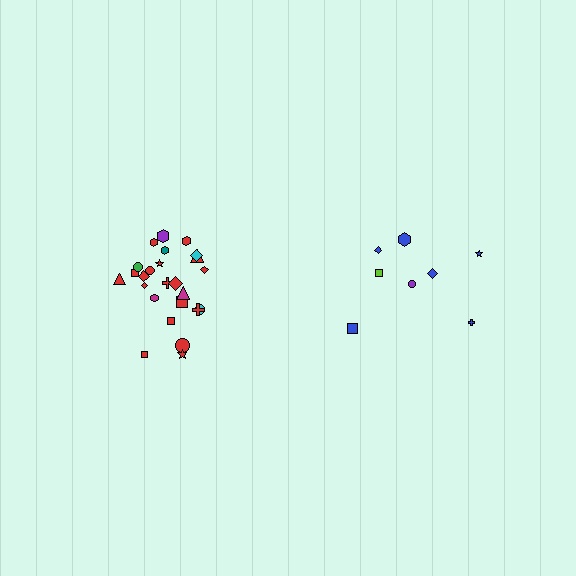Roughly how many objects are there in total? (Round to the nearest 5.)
Roughly 35 objects in total.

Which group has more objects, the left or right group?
The left group.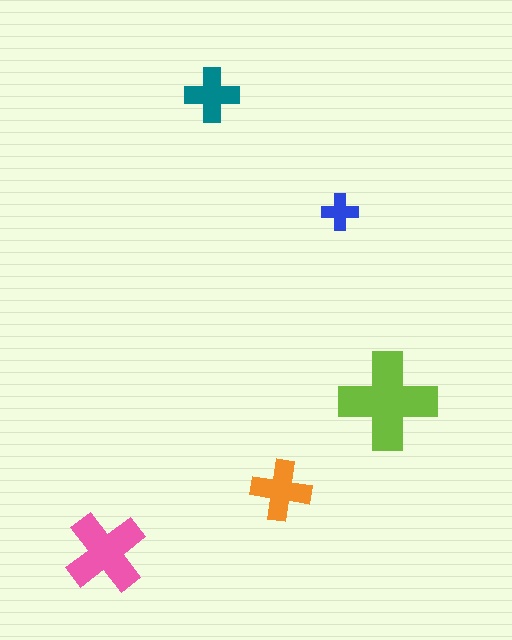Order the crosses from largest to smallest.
the lime one, the pink one, the orange one, the teal one, the blue one.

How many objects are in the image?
There are 5 objects in the image.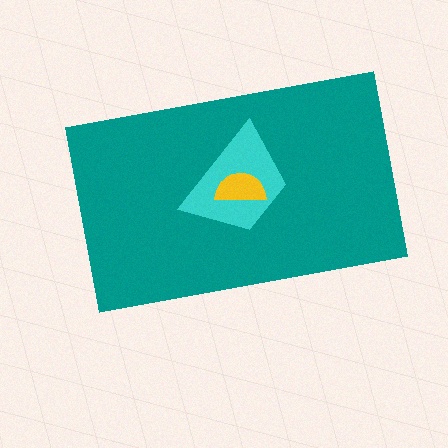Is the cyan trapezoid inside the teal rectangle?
Yes.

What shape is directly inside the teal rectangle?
The cyan trapezoid.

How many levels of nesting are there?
3.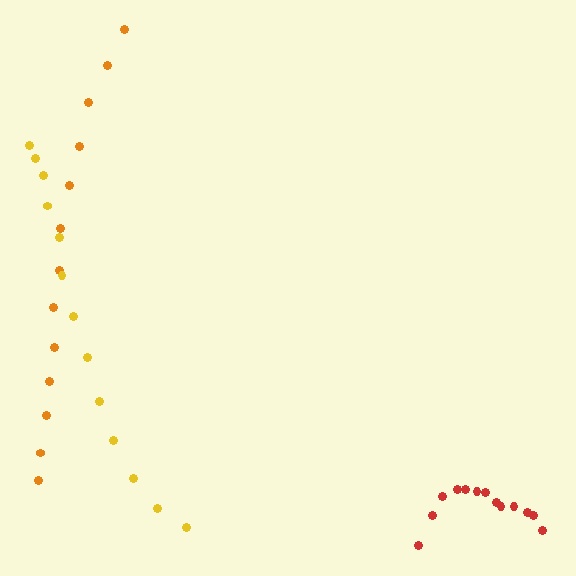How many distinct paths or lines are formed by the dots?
There are 3 distinct paths.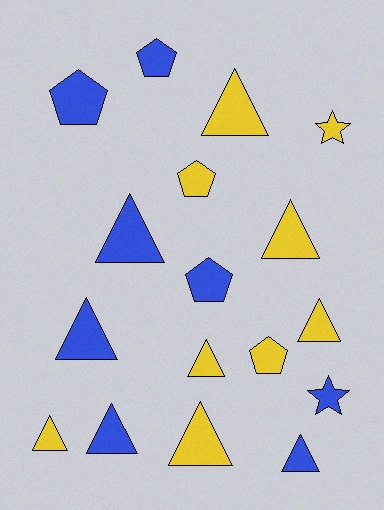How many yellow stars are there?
There is 1 yellow star.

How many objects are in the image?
There are 17 objects.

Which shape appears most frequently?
Triangle, with 10 objects.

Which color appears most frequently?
Yellow, with 9 objects.